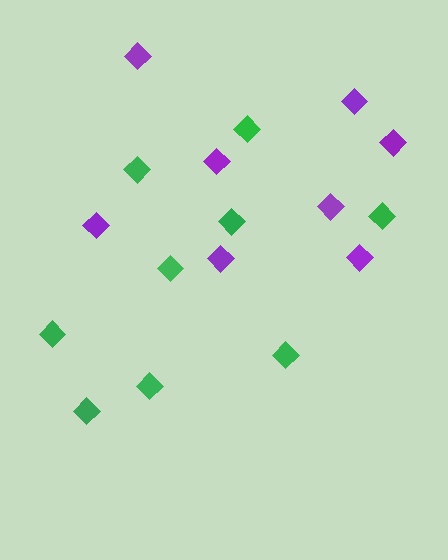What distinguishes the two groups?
There are 2 groups: one group of green diamonds (9) and one group of purple diamonds (8).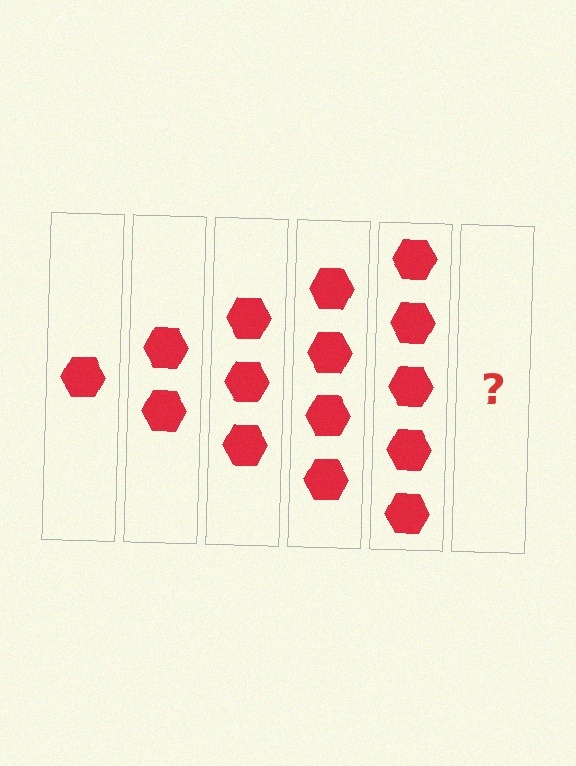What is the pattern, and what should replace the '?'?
The pattern is that each step adds one more hexagon. The '?' should be 6 hexagons.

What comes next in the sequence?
The next element should be 6 hexagons.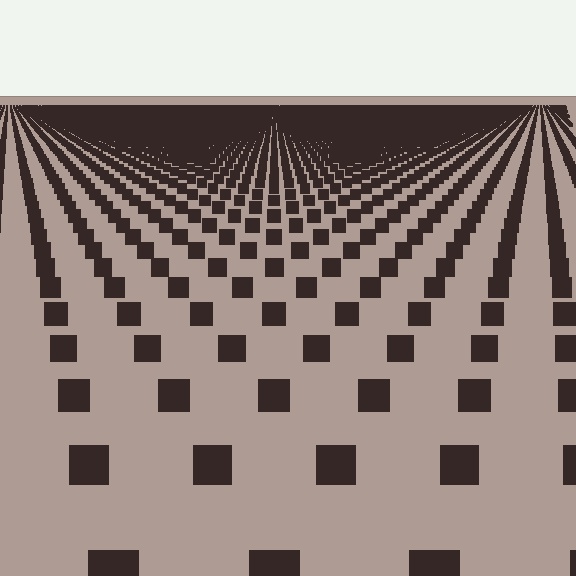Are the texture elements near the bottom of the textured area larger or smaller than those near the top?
Larger. Near the bottom, elements are closer to the viewer and appear at a bigger on-screen size.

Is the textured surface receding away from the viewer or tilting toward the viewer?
The surface is receding away from the viewer. Texture elements get smaller and denser toward the top.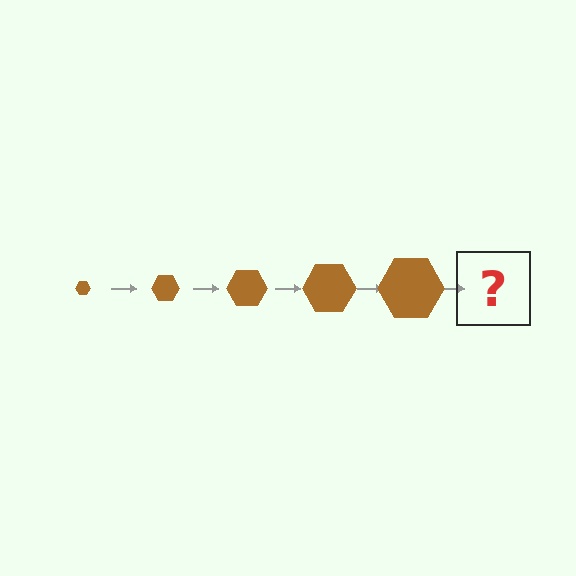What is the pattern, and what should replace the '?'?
The pattern is that the hexagon gets progressively larger each step. The '?' should be a brown hexagon, larger than the previous one.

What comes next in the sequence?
The next element should be a brown hexagon, larger than the previous one.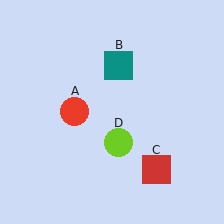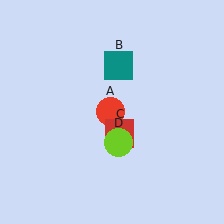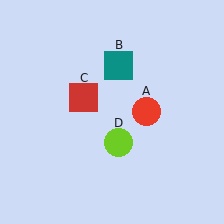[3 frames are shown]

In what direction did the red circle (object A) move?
The red circle (object A) moved right.